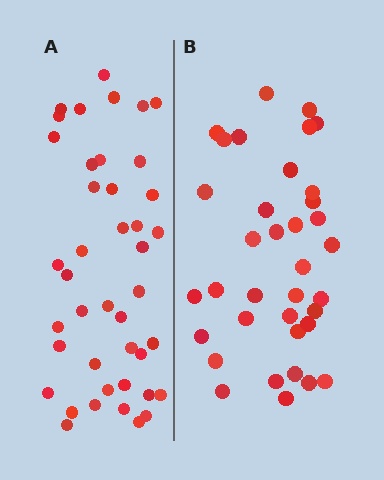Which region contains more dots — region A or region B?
Region A (the left region) has more dots.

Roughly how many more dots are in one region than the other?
Region A has about 6 more dots than region B.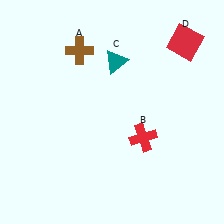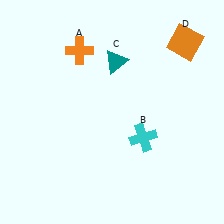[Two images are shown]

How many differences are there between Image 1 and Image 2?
There are 3 differences between the two images.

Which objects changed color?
A changed from brown to orange. B changed from red to cyan. D changed from red to orange.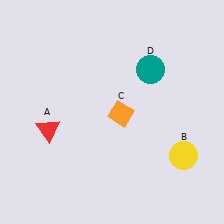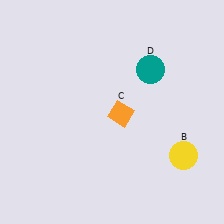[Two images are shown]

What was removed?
The red triangle (A) was removed in Image 2.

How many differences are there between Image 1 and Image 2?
There is 1 difference between the two images.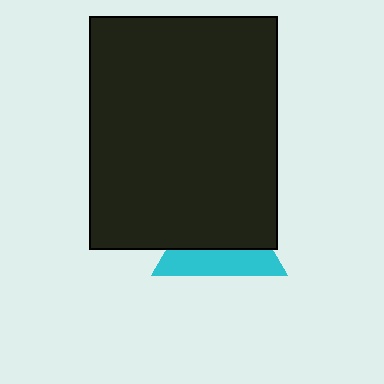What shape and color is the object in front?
The object in front is a black rectangle.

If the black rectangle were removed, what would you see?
You would see the complete cyan triangle.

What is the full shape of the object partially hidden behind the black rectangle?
The partially hidden object is a cyan triangle.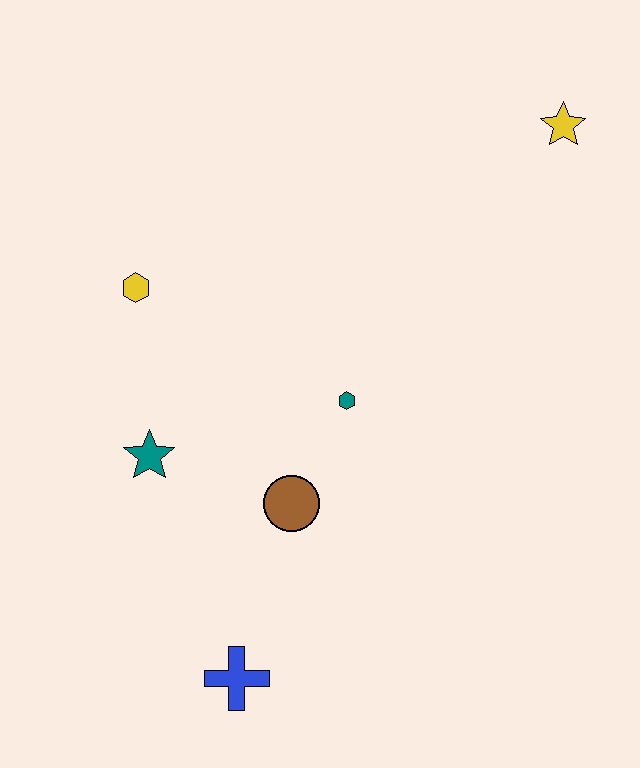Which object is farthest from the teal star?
The yellow star is farthest from the teal star.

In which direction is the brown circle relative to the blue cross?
The brown circle is above the blue cross.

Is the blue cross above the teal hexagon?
No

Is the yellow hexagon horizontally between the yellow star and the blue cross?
No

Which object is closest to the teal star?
The brown circle is closest to the teal star.